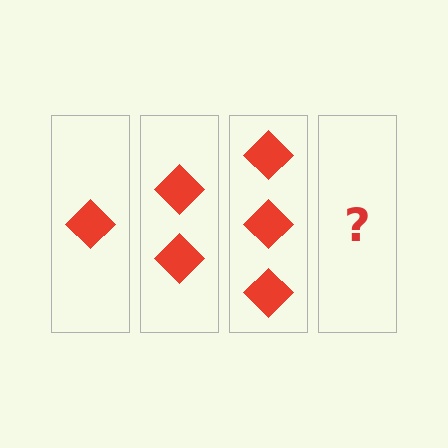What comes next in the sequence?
The next element should be 4 diamonds.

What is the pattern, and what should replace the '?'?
The pattern is that each step adds one more diamond. The '?' should be 4 diamonds.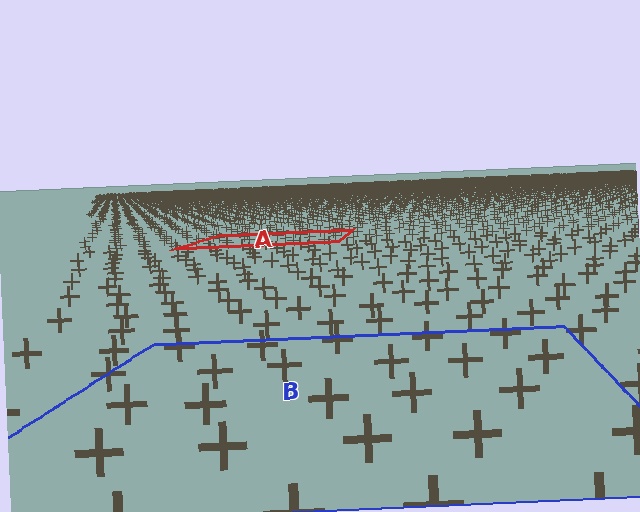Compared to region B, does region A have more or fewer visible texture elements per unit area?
Region A has more texture elements per unit area — they are packed more densely because it is farther away.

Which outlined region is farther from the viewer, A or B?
Region A is farther from the viewer — the texture elements inside it appear smaller and more densely packed.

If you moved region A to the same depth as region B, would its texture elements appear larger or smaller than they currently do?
They would appear larger. At a closer depth, the same texture elements are projected at a bigger on-screen size.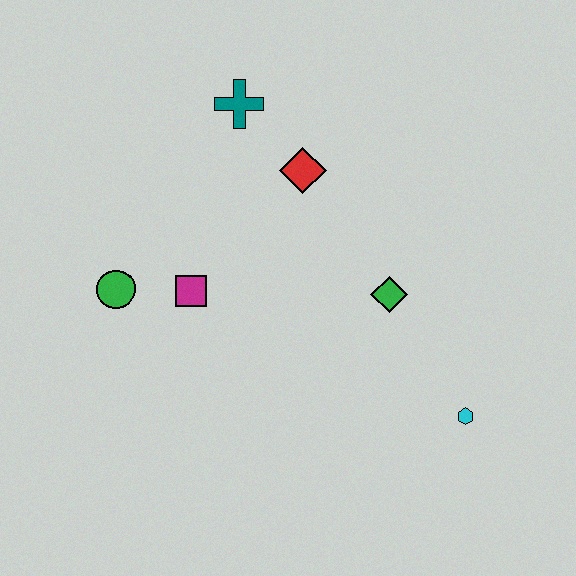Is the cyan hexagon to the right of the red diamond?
Yes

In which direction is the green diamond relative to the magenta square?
The green diamond is to the right of the magenta square.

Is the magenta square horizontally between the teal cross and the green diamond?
No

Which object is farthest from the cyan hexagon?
The teal cross is farthest from the cyan hexagon.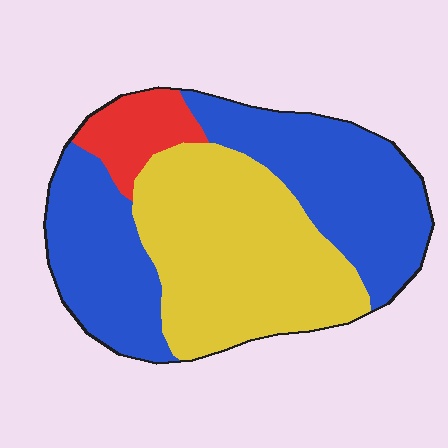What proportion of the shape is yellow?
Yellow takes up between a third and a half of the shape.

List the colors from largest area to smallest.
From largest to smallest: blue, yellow, red.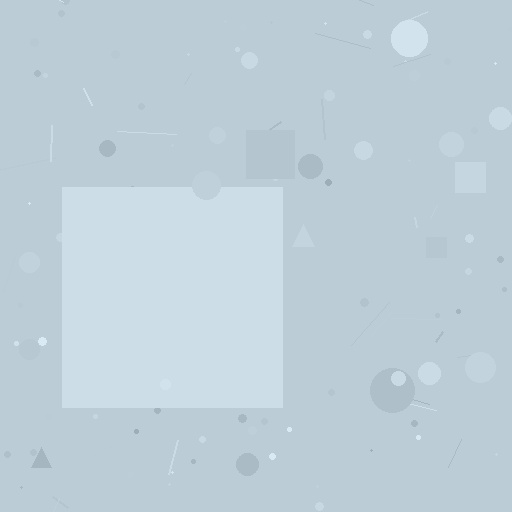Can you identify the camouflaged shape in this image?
The camouflaged shape is a square.